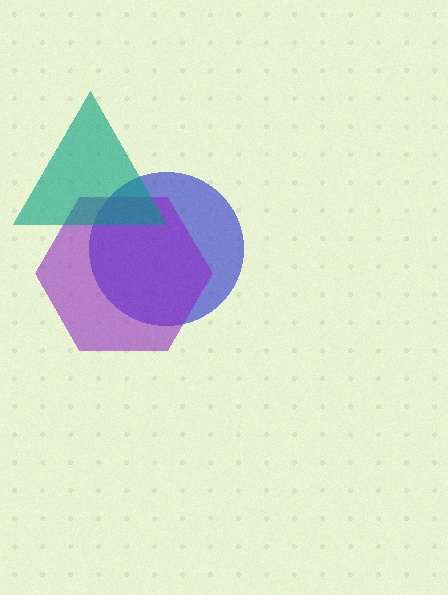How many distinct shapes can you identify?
There are 3 distinct shapes: a blue circle, a purple hexagon, a teal triangle.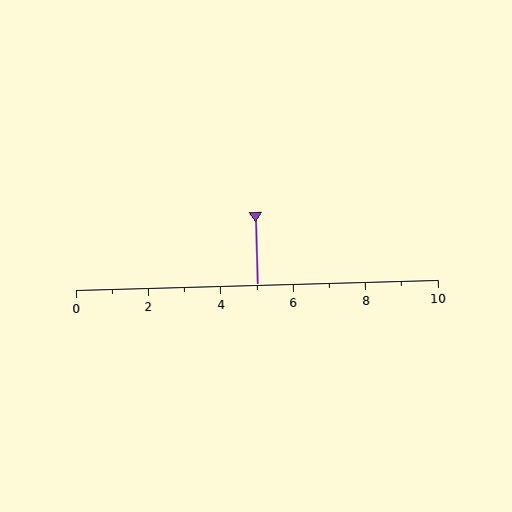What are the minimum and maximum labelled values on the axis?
The axis runs from 0 to 10.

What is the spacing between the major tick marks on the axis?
The major ticks are spaced 2 apart.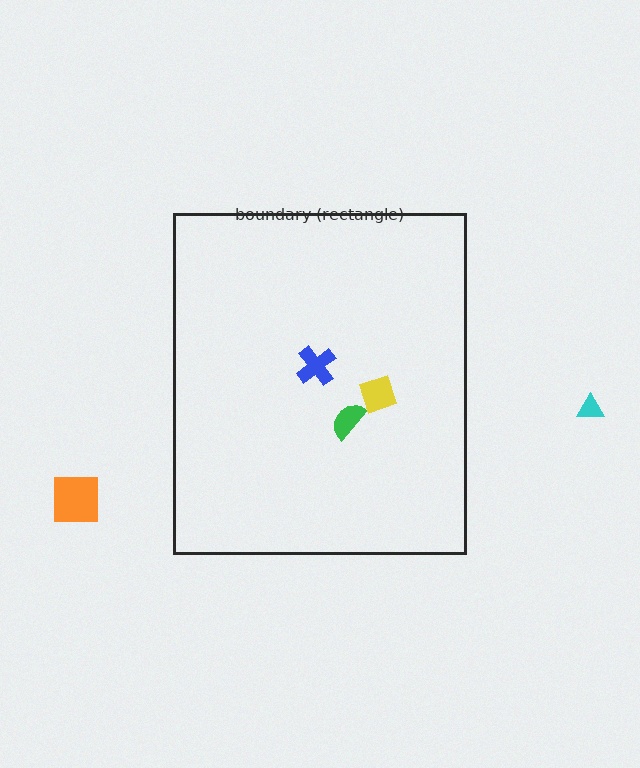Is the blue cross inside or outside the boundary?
Inside.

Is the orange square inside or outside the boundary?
Outside.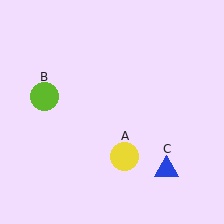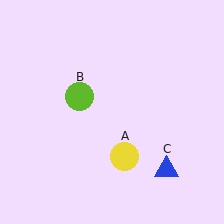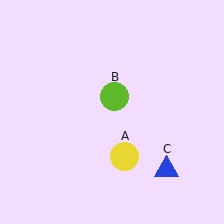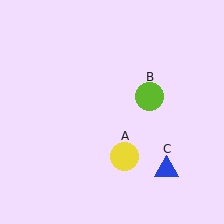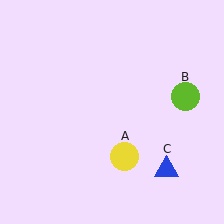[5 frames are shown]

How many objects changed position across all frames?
1 object changed position: lime circle (object B).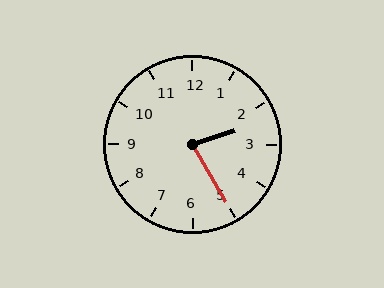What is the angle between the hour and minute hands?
Approximately 78 degrees.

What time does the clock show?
2:25.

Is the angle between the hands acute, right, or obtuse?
It is acute.